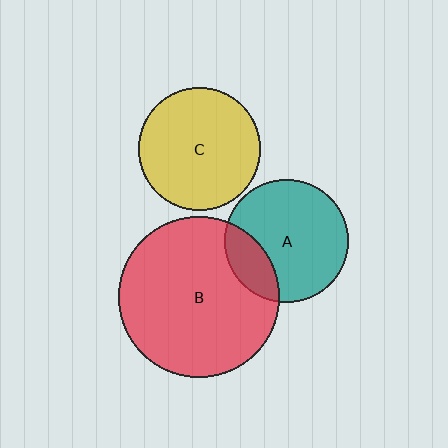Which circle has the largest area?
Circle B (red).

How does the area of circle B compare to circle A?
Approximately 1.7 times.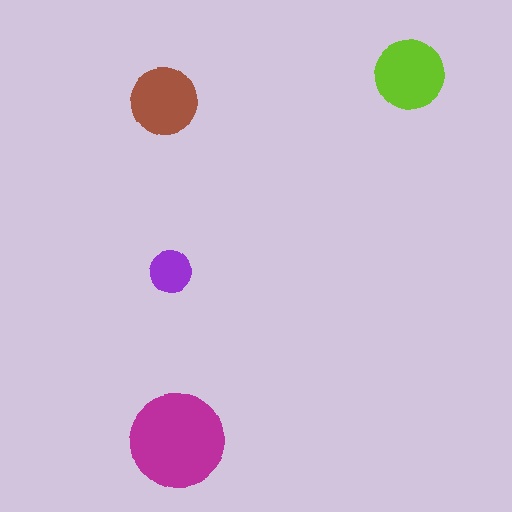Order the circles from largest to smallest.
the magenta one, the lime one, the brown one, the purple one.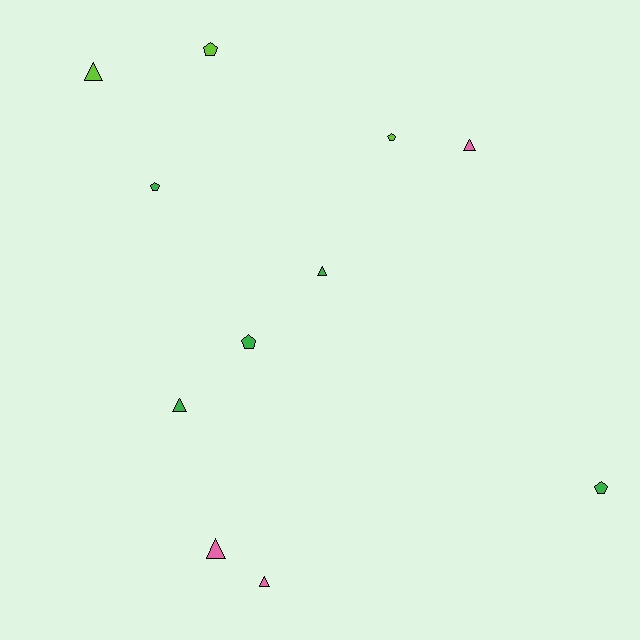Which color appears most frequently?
Green, with 5 objects.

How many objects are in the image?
There are 11 objects.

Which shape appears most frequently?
Triangle, with 6 objects.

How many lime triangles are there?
There is 1 lime triangle.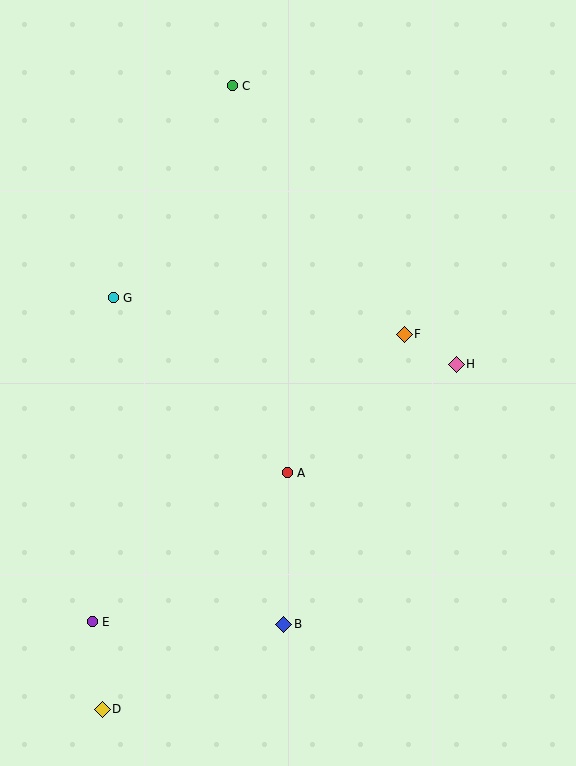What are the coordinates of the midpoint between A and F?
The midpoint between A and F is at (346, 404).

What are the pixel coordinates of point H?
Point H is at (456, 364).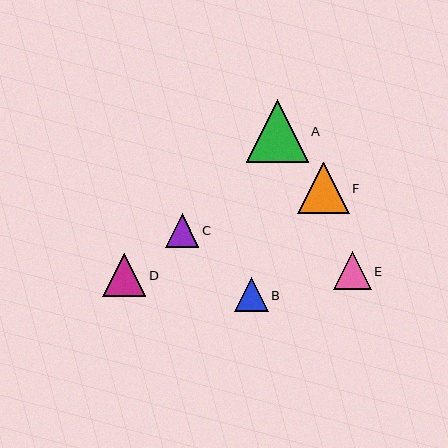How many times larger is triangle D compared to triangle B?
Triangle D is approximately 1.3 times the size of triangle B.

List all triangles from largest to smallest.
From largest to smallest: A, F, D, E, B, C.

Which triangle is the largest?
Triangle A is the largest with a size of approximately 62 pixels.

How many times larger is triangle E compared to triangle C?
Triangle E is approximately 1.1 times the size of triangle C.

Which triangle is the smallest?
Triangle C is the smallest with a size of approximately 33 pixels.